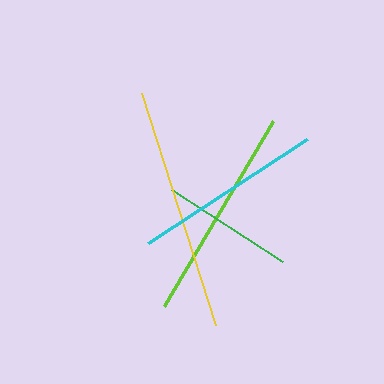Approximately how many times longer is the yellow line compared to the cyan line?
The yellow line is approximately 1.3 times the length of the cyan line.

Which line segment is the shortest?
The green line is the shortest at approximately 132 pixels.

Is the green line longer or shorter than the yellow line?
The yellow line is longer than the green line.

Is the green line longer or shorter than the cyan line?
The cyan line is longer than the green line.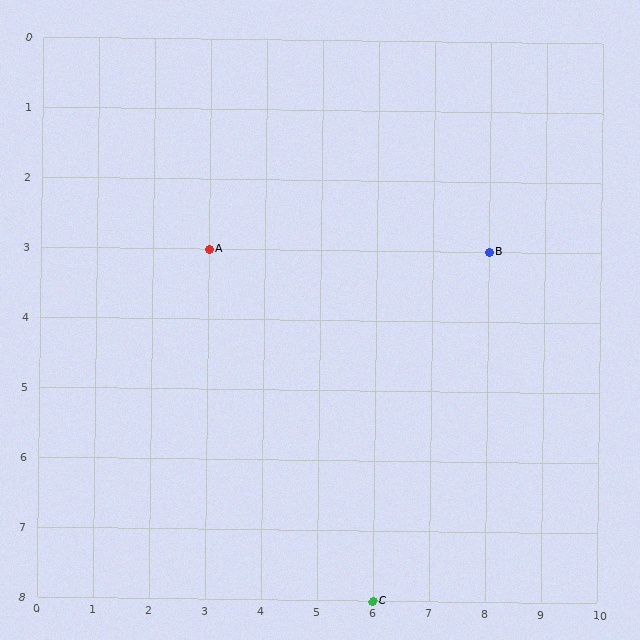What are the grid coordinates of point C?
Point C is at grid coordinates (6, 8).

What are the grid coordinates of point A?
Point A is at grid coordinates (3, 3).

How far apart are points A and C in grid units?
Points A and C are 3 columns and 5 rows apart (about 5.8 grid units diagonally).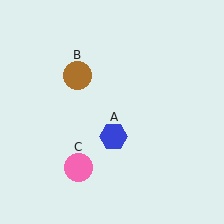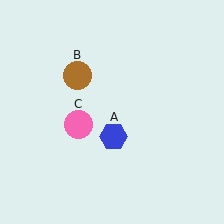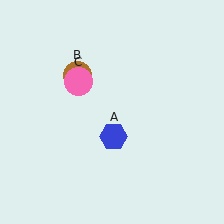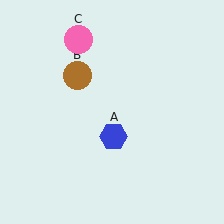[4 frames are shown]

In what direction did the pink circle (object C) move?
The pink circle (object C) moved up.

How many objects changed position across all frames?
1 object changed position: pink circle (object C).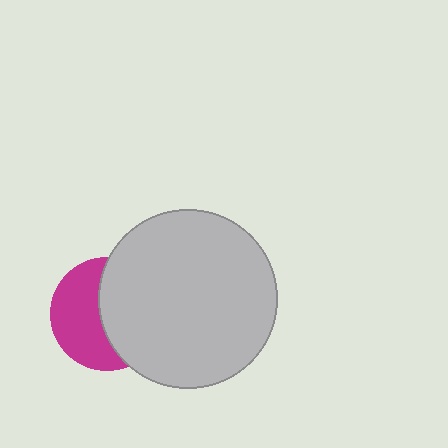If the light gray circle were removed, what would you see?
You would see the complete magenta circle.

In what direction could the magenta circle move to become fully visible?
The magenta circle could move left. That would shift it out from behind the light gray circle entirely.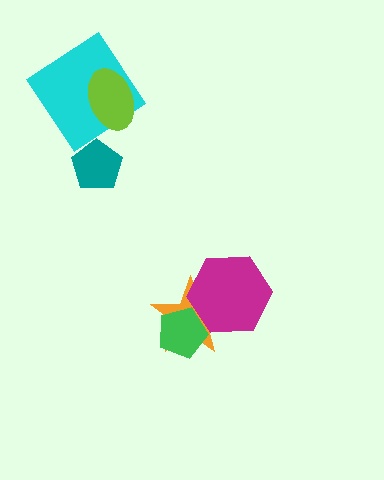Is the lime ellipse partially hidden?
No, no other shape covers it.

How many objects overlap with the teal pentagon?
0 objects overlap with the teal pentagon.